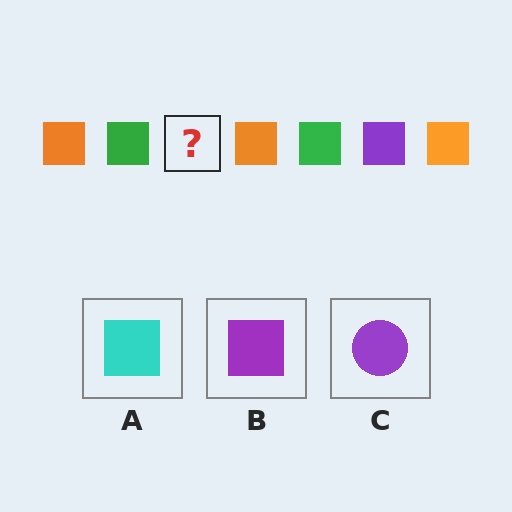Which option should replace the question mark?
Option B.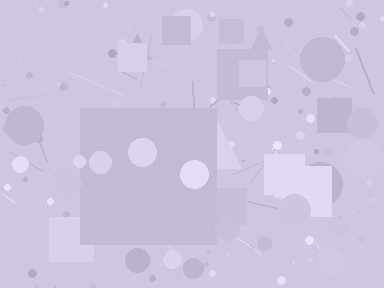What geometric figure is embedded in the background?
A square is embedded in the background.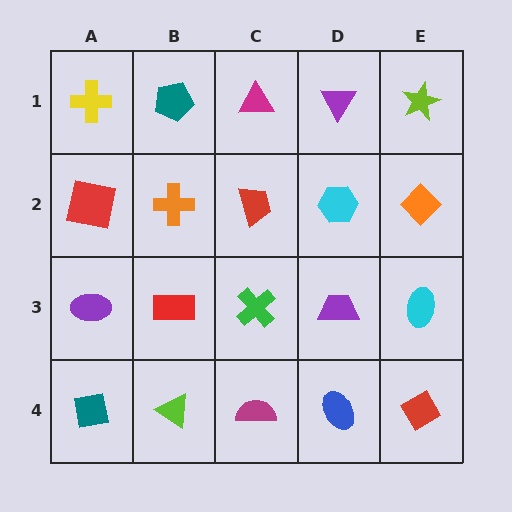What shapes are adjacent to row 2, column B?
A teal pentagon (row 1, column B), a red rectangle (row 3, column B), a red square (row 2, column A), a red trapezoid (row 2, column C).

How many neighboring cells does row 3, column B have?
4.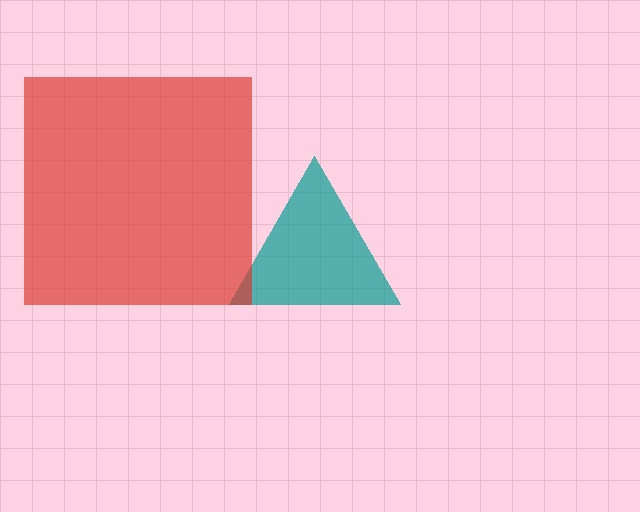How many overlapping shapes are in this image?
There are 2 overlapping shapes in the image.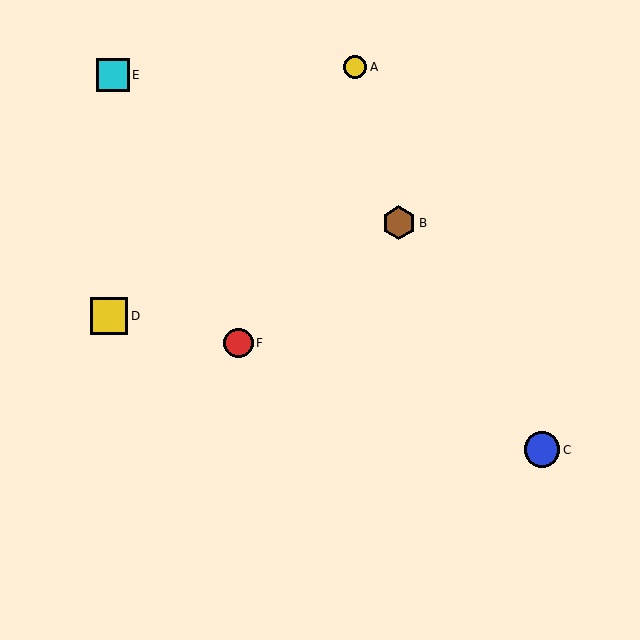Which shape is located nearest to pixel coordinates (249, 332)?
The red circle (labeled F) at (239, 343) is nearest to that location.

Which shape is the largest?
The yellow square (labeled D) is the largest.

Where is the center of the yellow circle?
The center of the yellow circle is at (355, 67).